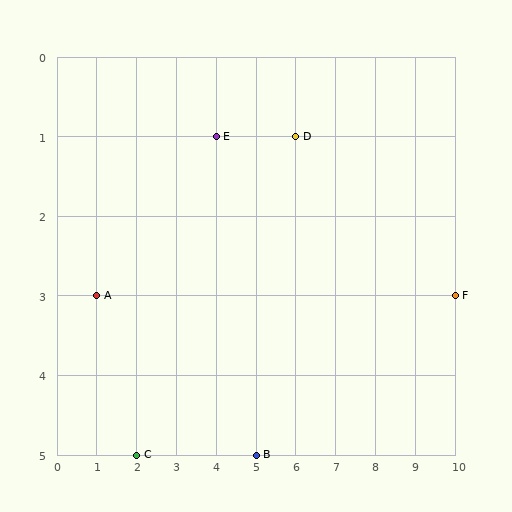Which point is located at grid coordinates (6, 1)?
Point D is at (6, 1).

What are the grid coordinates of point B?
Point B is at grid coordinates (5, 5).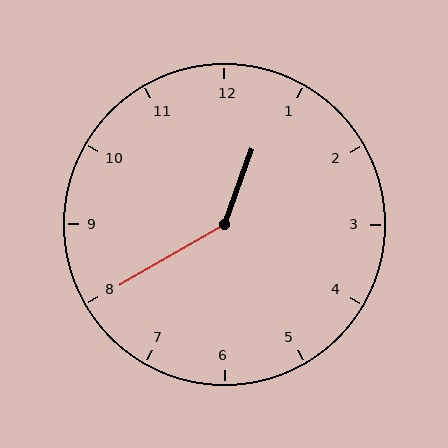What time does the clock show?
12:40.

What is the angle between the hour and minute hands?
Approximately 140 degrees.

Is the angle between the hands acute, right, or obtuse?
It is obtuse.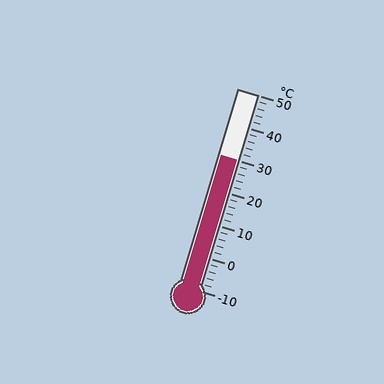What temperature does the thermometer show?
The thermometer shows approximately 30°C.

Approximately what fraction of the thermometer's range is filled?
The thermometer is filled to approximately 65% of its range.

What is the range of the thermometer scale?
The thermometer scale ranges from -10°C to 50°C.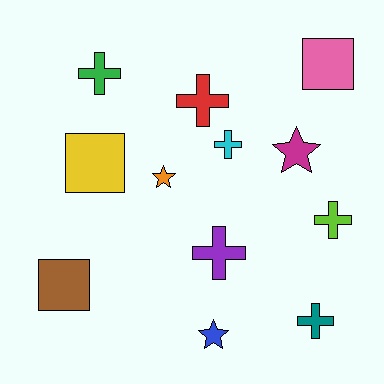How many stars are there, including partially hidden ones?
There are 3 stars.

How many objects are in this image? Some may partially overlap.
There are 12 objects.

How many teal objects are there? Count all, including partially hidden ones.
There is 1 teal object.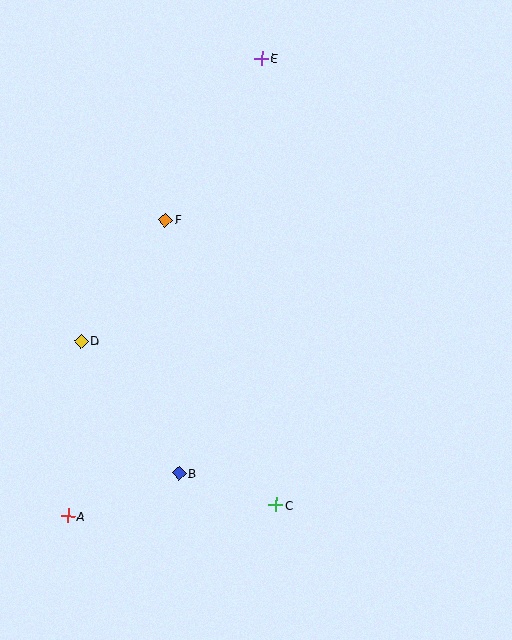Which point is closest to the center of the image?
Point F at (165, 220) is closest to the center.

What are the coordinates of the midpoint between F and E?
The midpoint between F and E is at (214, 139).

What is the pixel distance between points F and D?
The distance between F and D is 148 pixels.